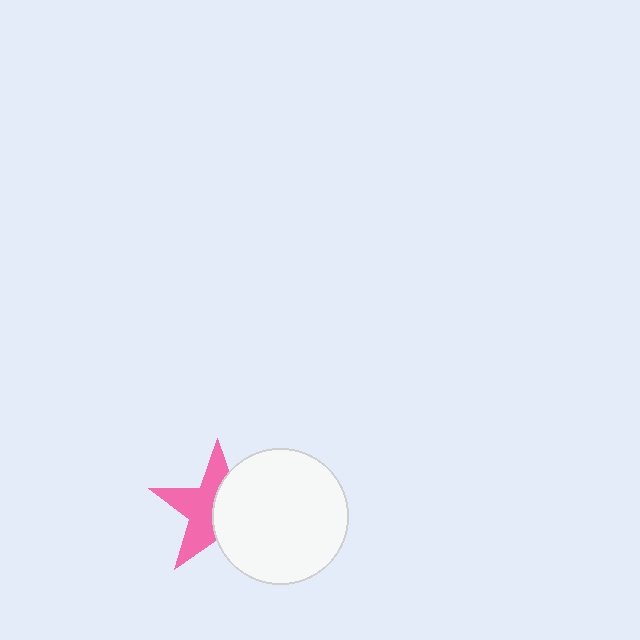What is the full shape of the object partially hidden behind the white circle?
The partially hidden object is a pink star.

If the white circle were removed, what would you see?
You would see the complete pink star.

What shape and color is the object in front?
The object in front is a white circle.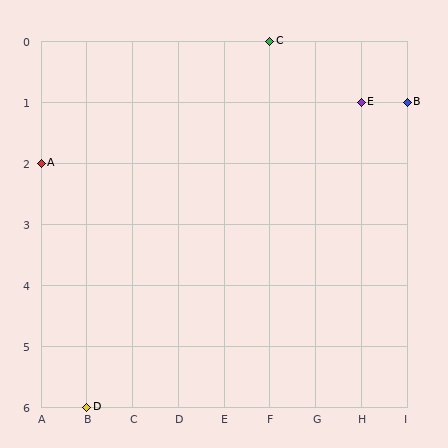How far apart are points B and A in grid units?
Points B and A are 8 columns and 1 row apart (about 8.1 grid units diagonally).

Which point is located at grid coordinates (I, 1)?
Point B is at (I, 1).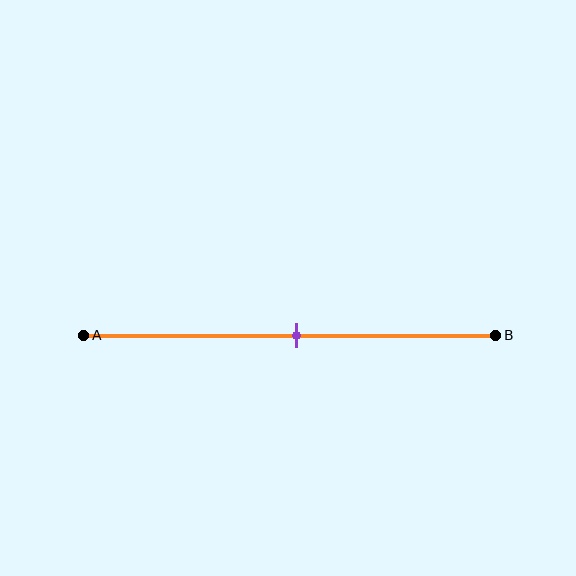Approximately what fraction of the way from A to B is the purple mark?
The purple mark is approximately 50% of the way from A to B.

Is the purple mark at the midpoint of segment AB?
Yes, the mark is approximately at the midpoint.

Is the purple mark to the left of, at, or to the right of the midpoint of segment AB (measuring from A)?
The purple mark is approximately at the midpoint of segment AB.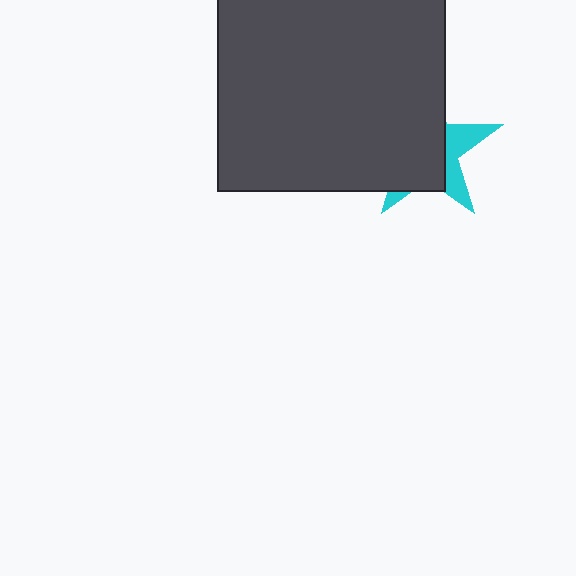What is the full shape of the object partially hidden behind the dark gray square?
The partially hidden object is a cyan star.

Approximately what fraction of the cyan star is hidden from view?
Roughly 68% of the cyan star is hidden behind the dark gray square.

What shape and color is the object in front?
The object in front is a dark gray square.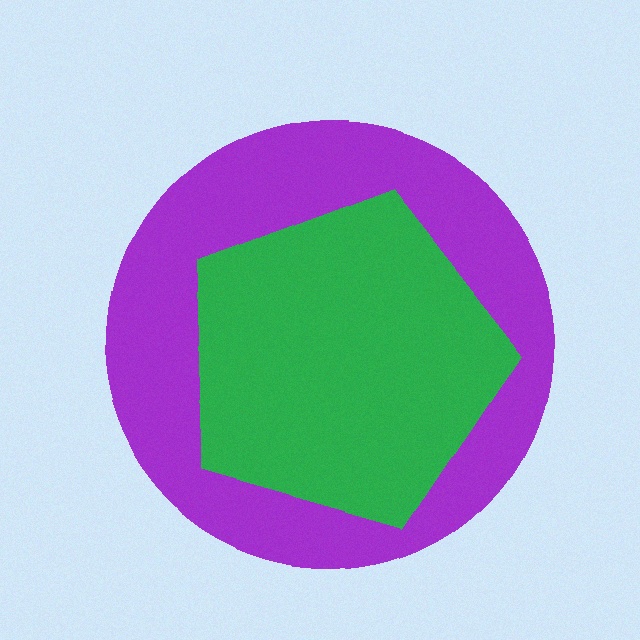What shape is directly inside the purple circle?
The green pentagon.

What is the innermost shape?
The green pentagon.